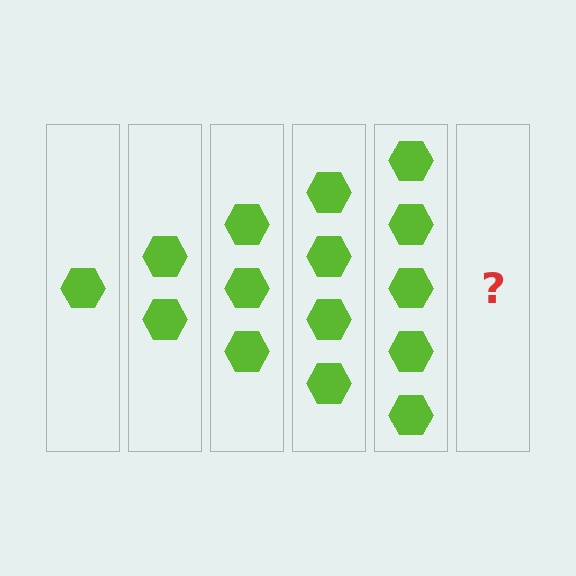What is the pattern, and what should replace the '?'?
The pattern is that each step adds one more hexagon. The '?' should be 6 hexagons.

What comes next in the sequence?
The next element should be 6 hexagons.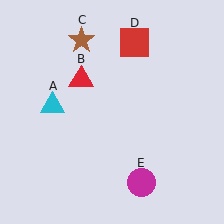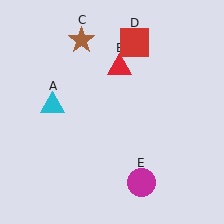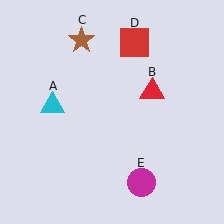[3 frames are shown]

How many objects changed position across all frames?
1 object changed position: red triangle (object B).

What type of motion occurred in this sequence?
The red triangle (object B) rotated clockwise around the center of the scene.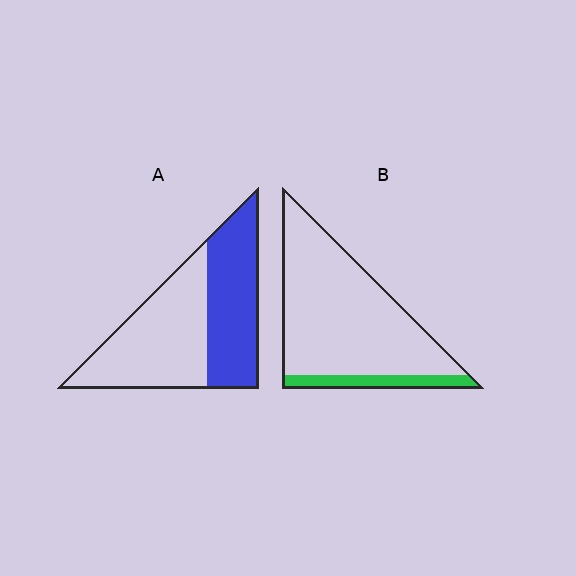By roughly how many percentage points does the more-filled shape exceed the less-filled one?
By roughly 30 percentage points (A over B).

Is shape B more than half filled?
No.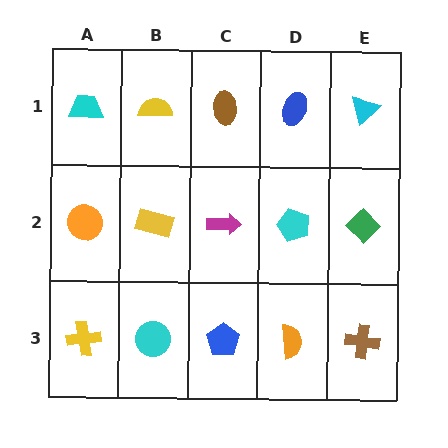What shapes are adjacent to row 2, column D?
A blue ellipse (row 1, column D), an orange semicircle (row 3, column D), a magenta arrow (row 2, column C), a green diamond (row 2, column E).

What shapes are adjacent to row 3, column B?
A yellow rectangle (row 2, column B), a yellow cross (row 3, column A), a blue pentagon (row 3, column C).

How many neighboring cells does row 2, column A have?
3.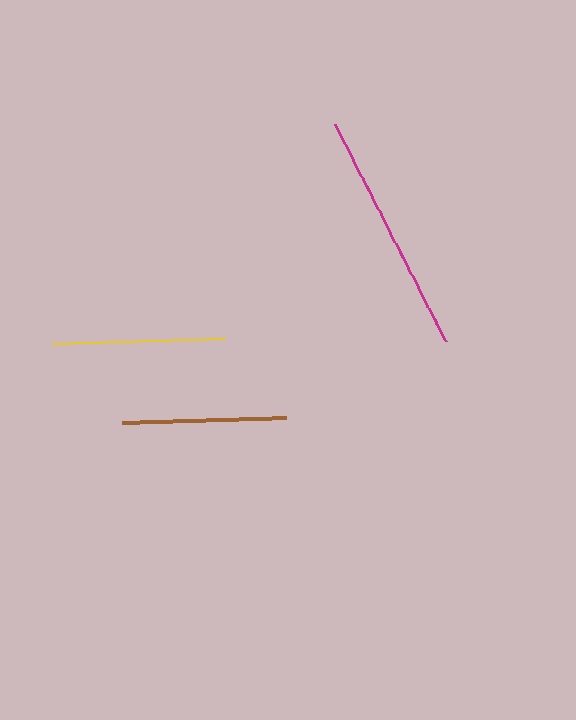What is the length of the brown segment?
The brown segment is approximately 164 pixels long.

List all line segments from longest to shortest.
From longest to shortest: magenta, yellow, brown.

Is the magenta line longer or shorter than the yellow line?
The magenta line is longer than the yellow line.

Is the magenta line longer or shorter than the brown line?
The magenta line is longer than the brown line.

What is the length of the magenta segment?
The magenta segment is approximately 243 pixels long.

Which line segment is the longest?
The magenta line is the longest at approximately 243 pixels.